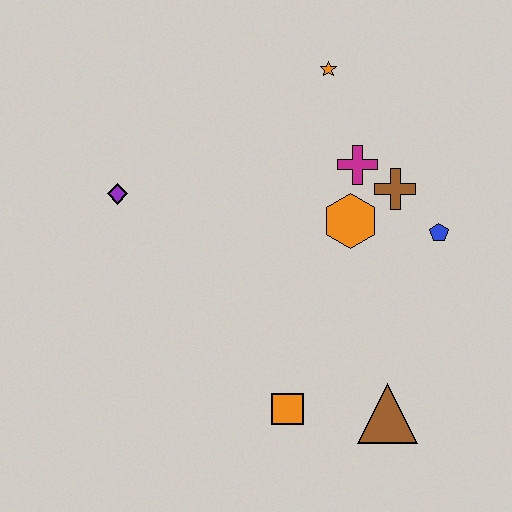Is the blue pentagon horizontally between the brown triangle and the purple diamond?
No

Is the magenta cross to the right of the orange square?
Yes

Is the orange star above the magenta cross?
Yes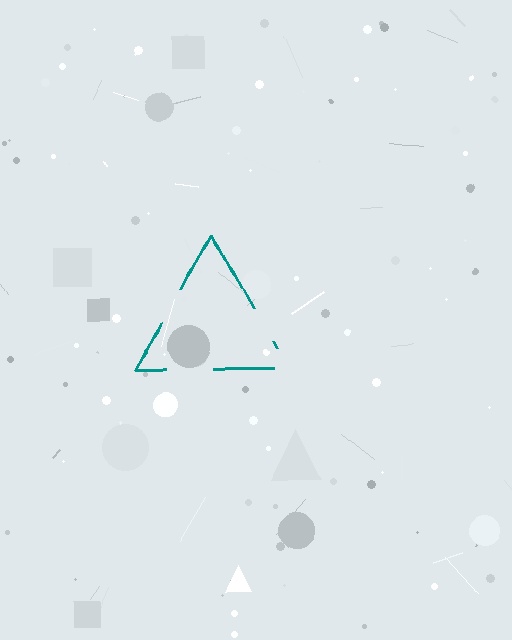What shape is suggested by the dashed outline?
The dashed outline suggests a triangle.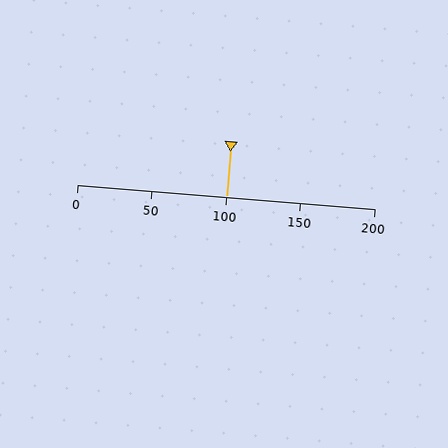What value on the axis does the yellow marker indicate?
The marker indicates approximately 100.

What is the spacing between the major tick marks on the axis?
The major ticks are spaced 50 apart.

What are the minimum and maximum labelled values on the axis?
The axis runs from 0 to 200.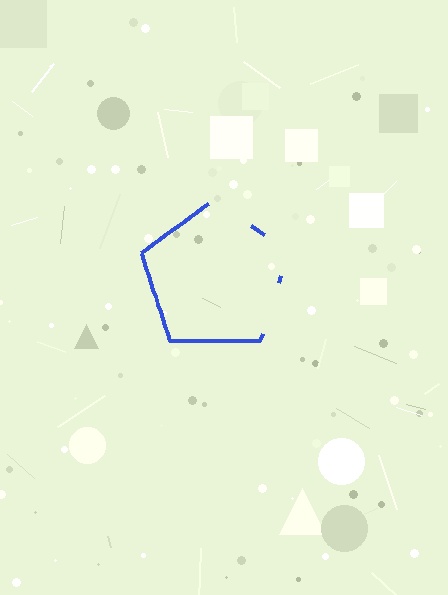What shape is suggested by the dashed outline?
The dashed outline suggests a pentagon.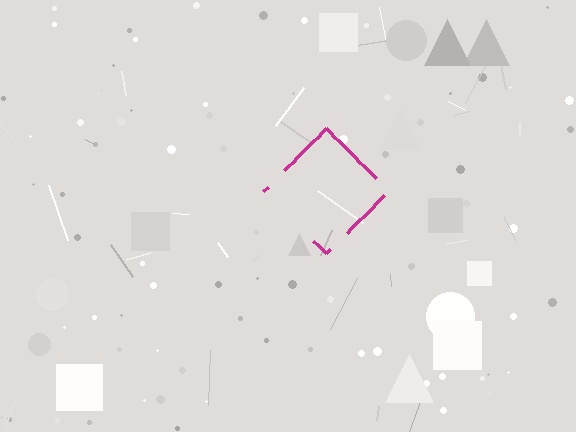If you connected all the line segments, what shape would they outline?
They would outline a diamond.